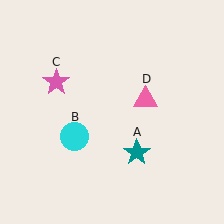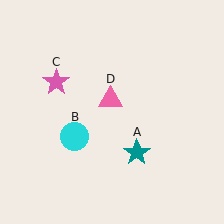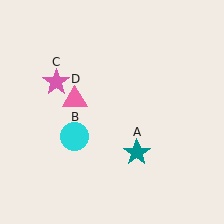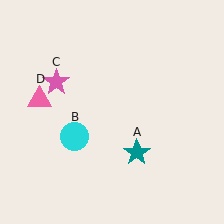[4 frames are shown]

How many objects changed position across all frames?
1 object changed position: pink triangle (object D).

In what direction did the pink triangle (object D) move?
The pink triangle (object D) moved left.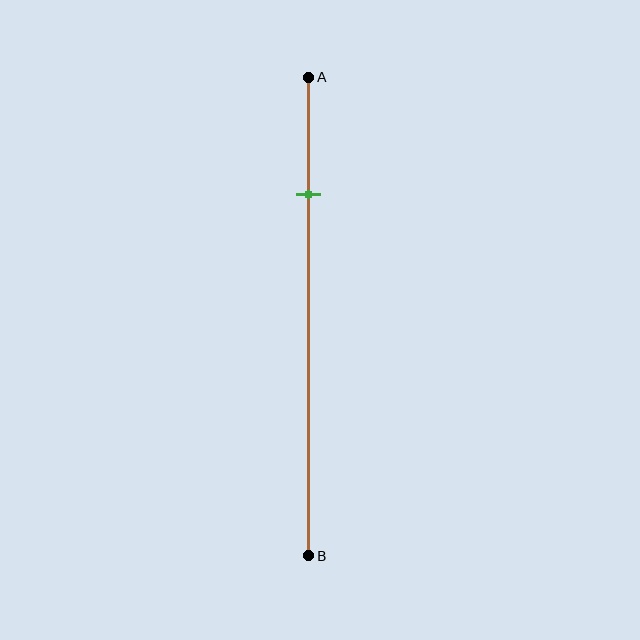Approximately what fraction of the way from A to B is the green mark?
The green mark is approximately 25% of the way from A to B.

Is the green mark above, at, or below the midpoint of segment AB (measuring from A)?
The green mark is above the midpoint of segment AB.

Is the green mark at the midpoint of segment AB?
No, the mark is at about 25% from A, not at the 50% midpoint.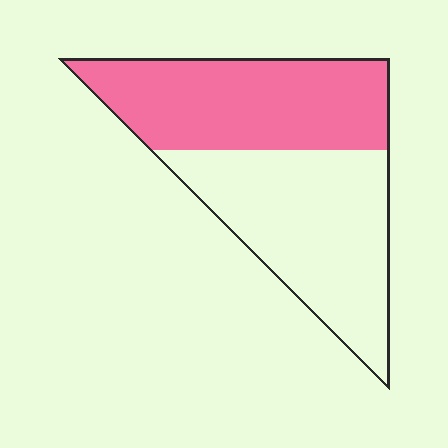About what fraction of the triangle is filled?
About one half (1/2).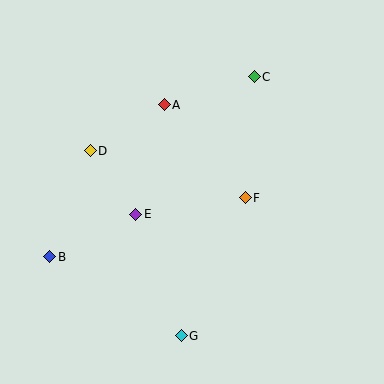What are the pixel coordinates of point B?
Point B is at (50, 257).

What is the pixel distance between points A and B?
The distance between A and B is 190 pixels.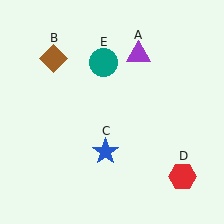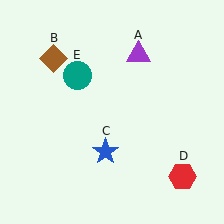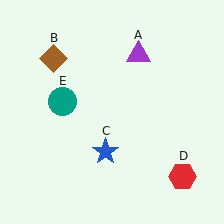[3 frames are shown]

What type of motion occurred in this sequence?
The teal circle (object E) rotated counterclockwise around the center of the scene.